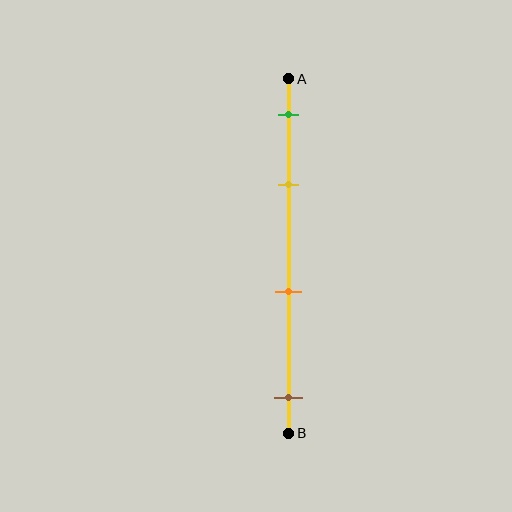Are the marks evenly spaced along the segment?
No, the marks are not evenly spaced.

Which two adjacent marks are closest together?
The green and yellow marks are the closest adjacent pair.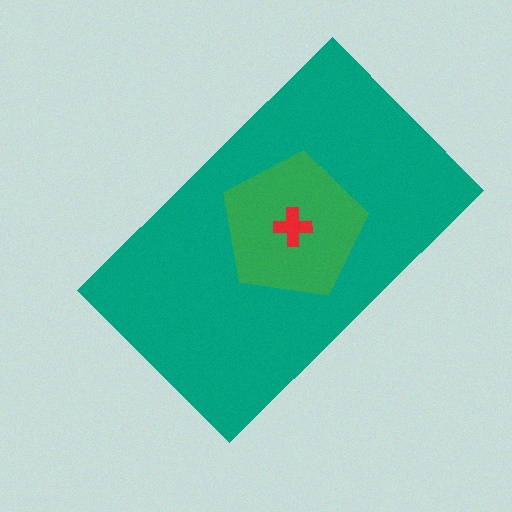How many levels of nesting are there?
3.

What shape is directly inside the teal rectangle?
The green pentagon.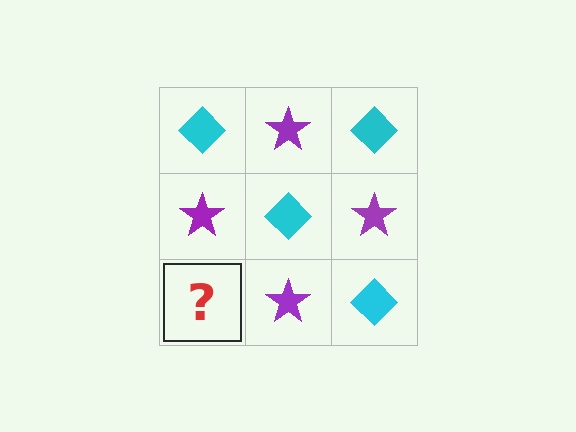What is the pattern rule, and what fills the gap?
The rule is that it alternates cyan diamond and purple star in a checkerboard pattern. The gap should be filled with a cyan diamond.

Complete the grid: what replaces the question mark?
The question mark should be replaced with a cyan diamond.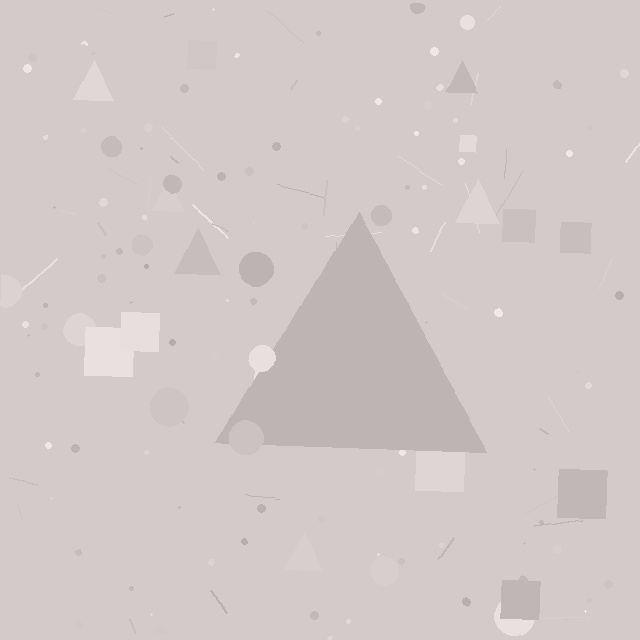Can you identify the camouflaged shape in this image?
The camouflaged shape is a triangle.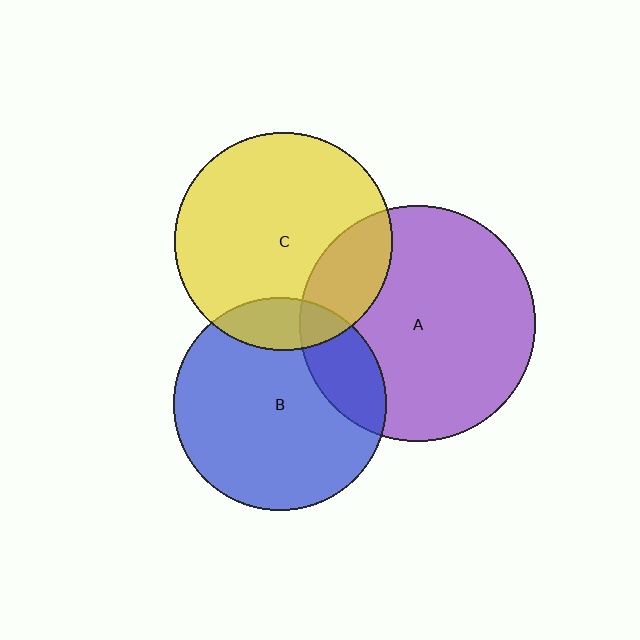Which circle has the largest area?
Circle A (purple).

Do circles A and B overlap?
Yes.